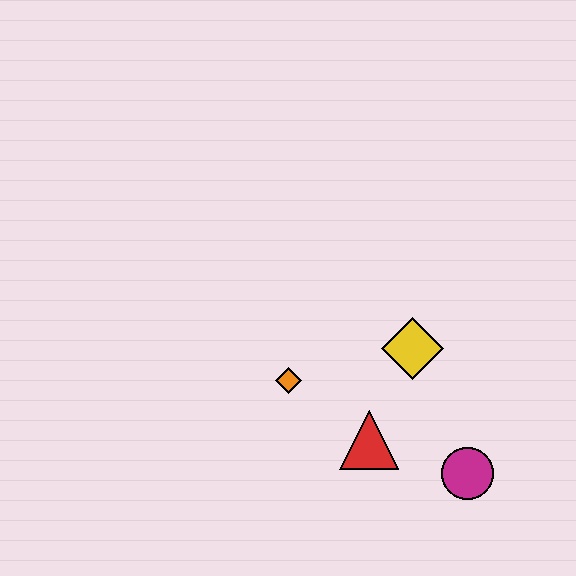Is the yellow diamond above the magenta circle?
Yes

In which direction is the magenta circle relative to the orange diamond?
The magenta circle is to the right of the orange diamond.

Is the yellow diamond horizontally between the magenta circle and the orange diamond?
Yes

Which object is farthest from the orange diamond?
The magenta circle is farthest from the orange diamond.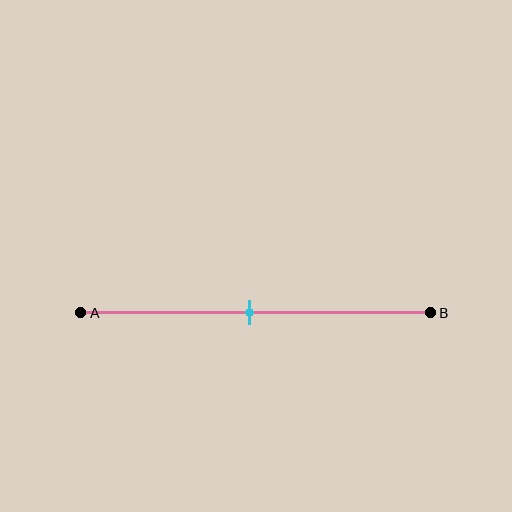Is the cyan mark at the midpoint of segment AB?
Yes, the mark is approximately at the midpoint.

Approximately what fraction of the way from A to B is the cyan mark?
The cyan mark is approximately 50% of the way from A to B.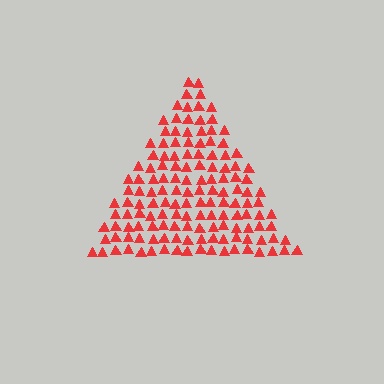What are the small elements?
The small elements are triangles.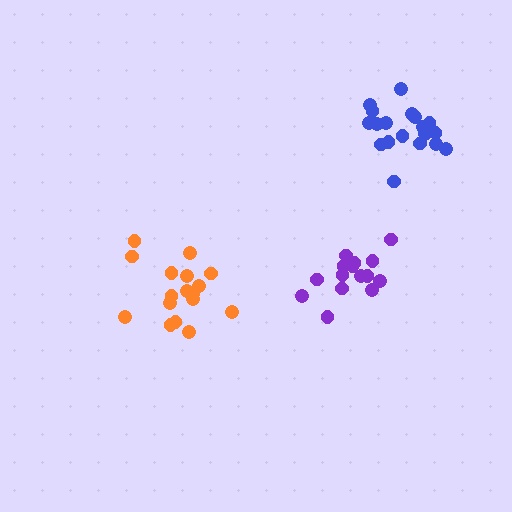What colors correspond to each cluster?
The clusters are colored: purple, orange, blue.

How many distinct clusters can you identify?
There are 3 distinct clusters.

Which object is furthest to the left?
The orange cluster is leftmost.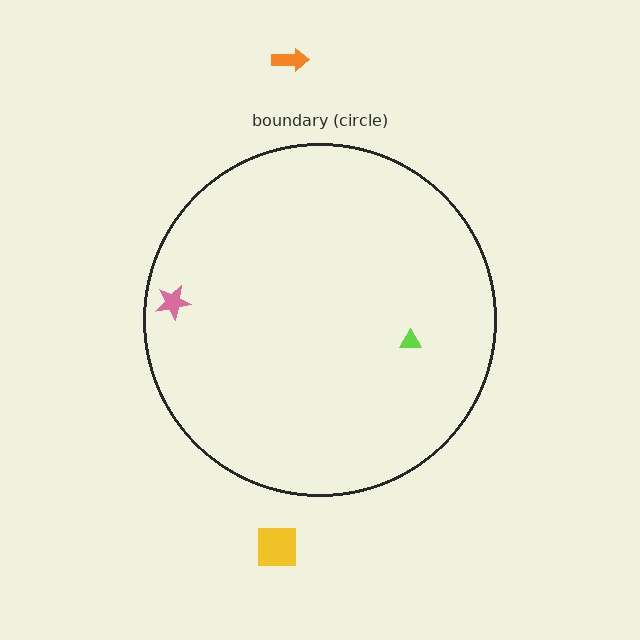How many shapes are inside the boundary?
2 inside, 2 outside.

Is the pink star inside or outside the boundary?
Inside.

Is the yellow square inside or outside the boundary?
Outside.